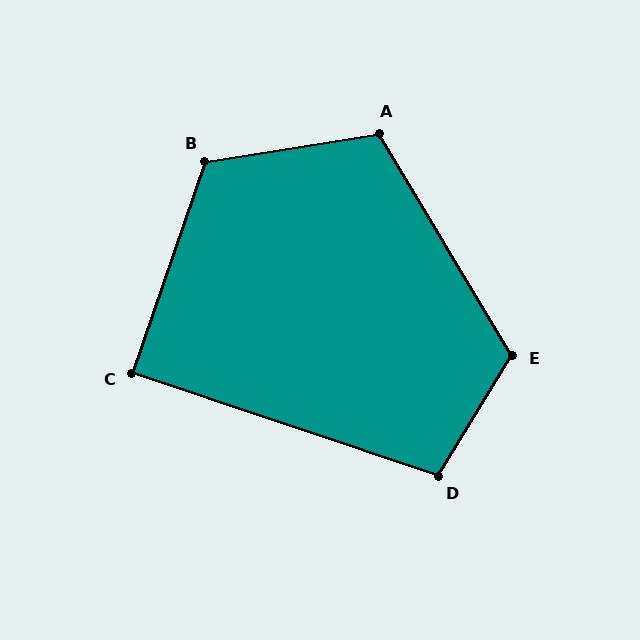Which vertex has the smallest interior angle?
C, at approximately 89 degrees.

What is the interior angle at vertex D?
Approximately 103 degrees (obtuse).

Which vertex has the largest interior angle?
B, at approximately 118 degrees.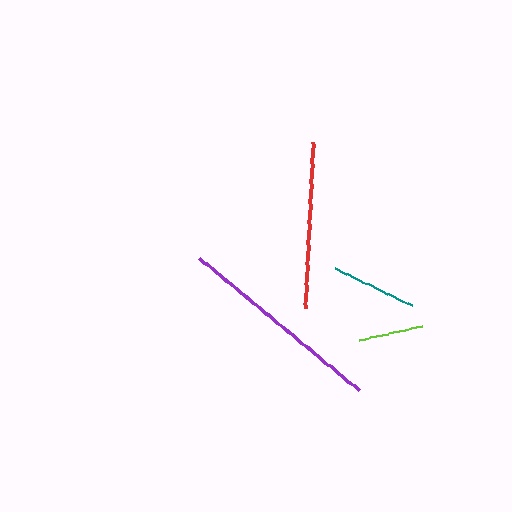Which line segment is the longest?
The purple line is the longest at approximately 208 pixels.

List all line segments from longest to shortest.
From longest to shortest: purple, red, teal, lime.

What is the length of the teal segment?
The teal segment is approximately 86 pixels long.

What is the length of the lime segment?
The lime segment is approximately 64 pixels long.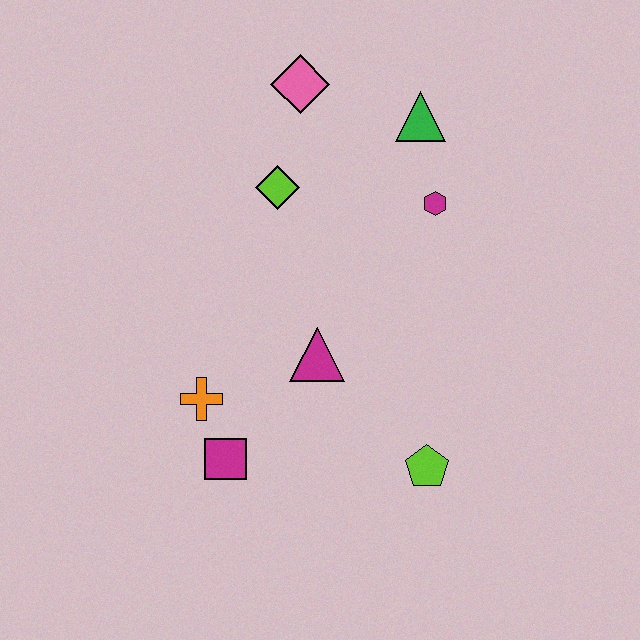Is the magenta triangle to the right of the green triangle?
No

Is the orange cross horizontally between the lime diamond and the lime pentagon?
No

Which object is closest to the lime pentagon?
The magenta triangle is closest to the lime pentagon.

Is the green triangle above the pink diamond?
No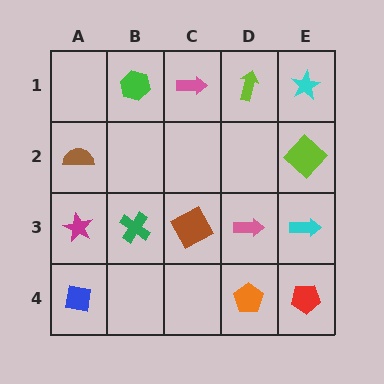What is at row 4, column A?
A blue square.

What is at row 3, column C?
A brown square.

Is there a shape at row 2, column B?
No, that cell is empty.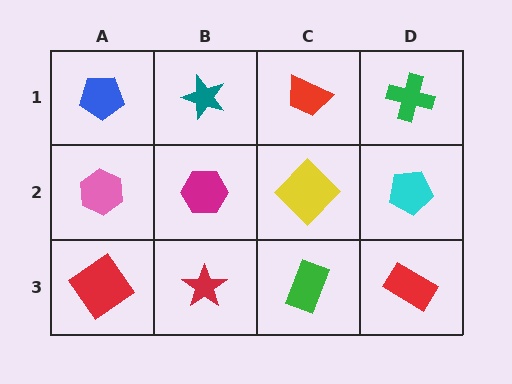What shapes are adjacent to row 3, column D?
A cyan pentagon (row 2, column D), a green rectangle (row 3, column C).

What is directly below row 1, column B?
A magenta hexagon.